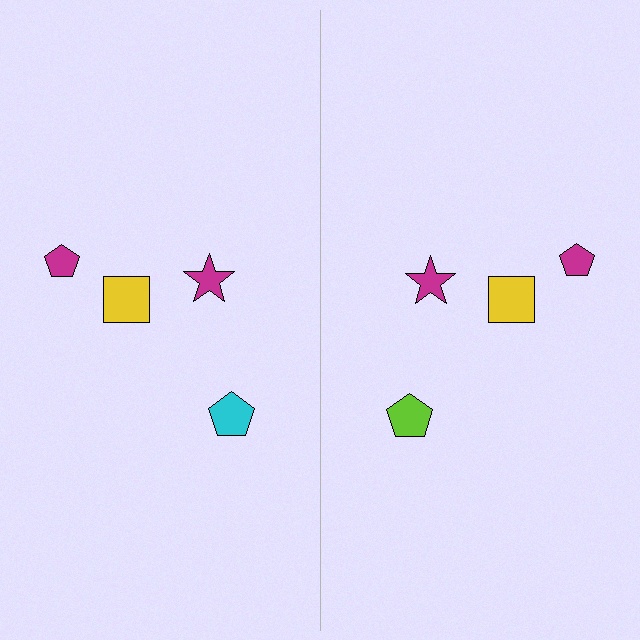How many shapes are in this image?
There are 8 shapes in this image.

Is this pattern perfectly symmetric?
No, the pattern is not perfectly symmetric. The lime pentagon on the right side breaks the symmetry — its mirror counterpart is cyan.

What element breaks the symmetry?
The lime pentagon on the right side breaks the symmetry — its mirror counterpart is cyan.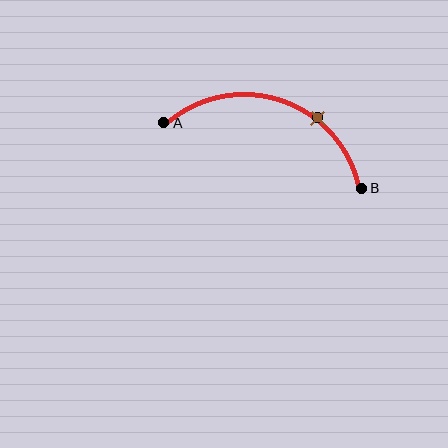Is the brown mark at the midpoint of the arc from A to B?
No. The brown mark lies on the arc but is closer to endpoint B. The arc midpoint would be at the point on the curve equidistant along the arc from both A and B.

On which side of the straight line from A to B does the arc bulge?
The arc bulges above the straight line connecting A and B.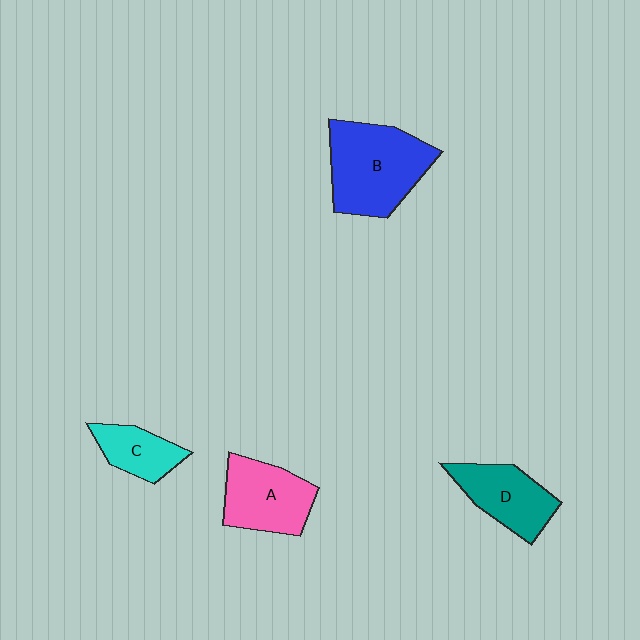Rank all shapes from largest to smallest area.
From largest to smallest: B (blue), A (pink), D (teal), C (cyan).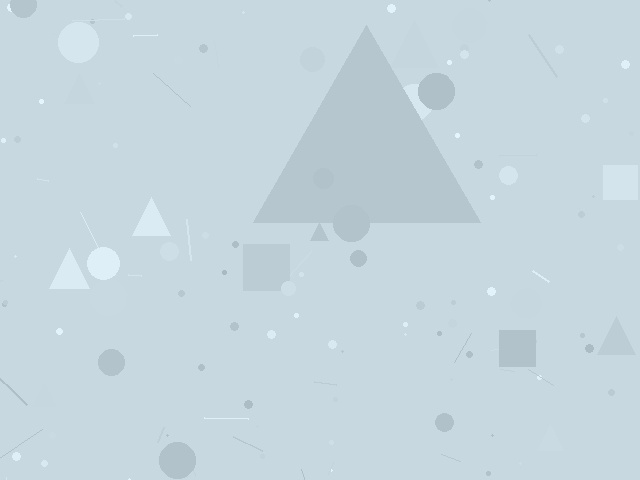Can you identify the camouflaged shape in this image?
The camouflaged shape is a triangle.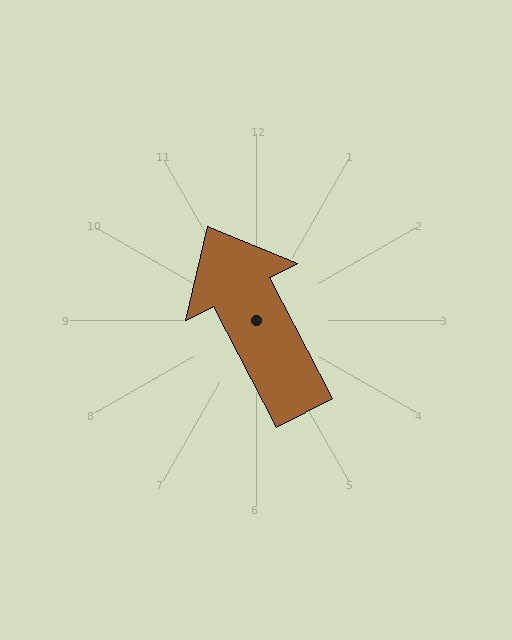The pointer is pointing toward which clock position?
Roughly 11 o'clock.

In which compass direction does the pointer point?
Northwest.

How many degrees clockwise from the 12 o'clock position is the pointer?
Approximately 333 degrees.